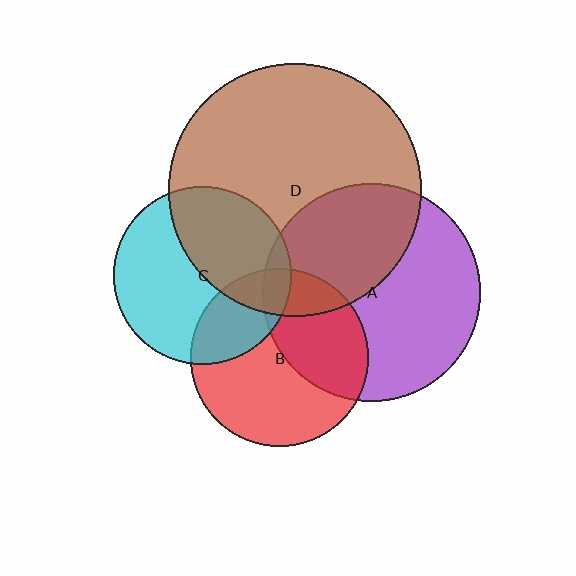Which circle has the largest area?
Circle D (brown).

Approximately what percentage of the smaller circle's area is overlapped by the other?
Approximately 25%.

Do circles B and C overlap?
Yes.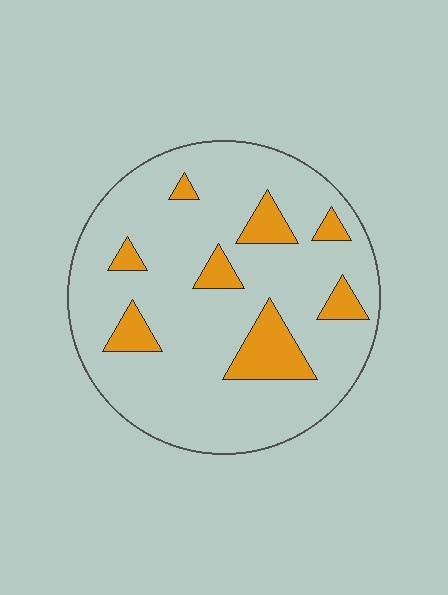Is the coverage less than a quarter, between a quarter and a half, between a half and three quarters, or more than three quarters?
Less than a quarter.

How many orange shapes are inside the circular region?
8.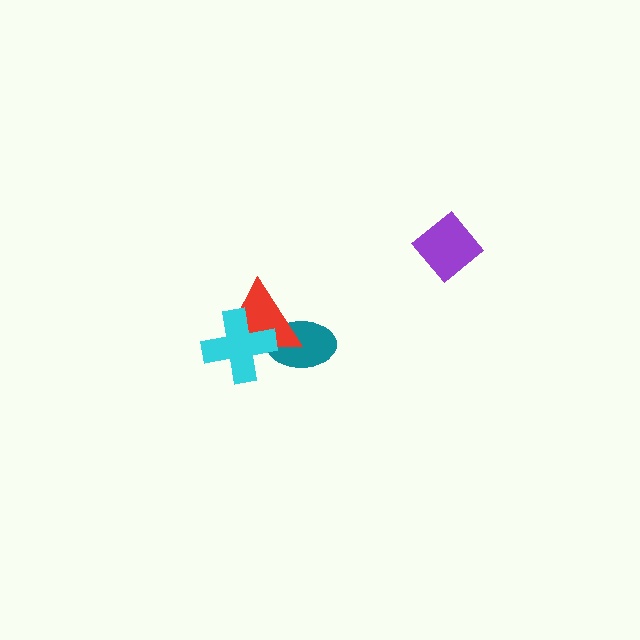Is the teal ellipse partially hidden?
Yes, it is partially covered by another shape.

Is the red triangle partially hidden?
Yes, it is partially covered by another shape.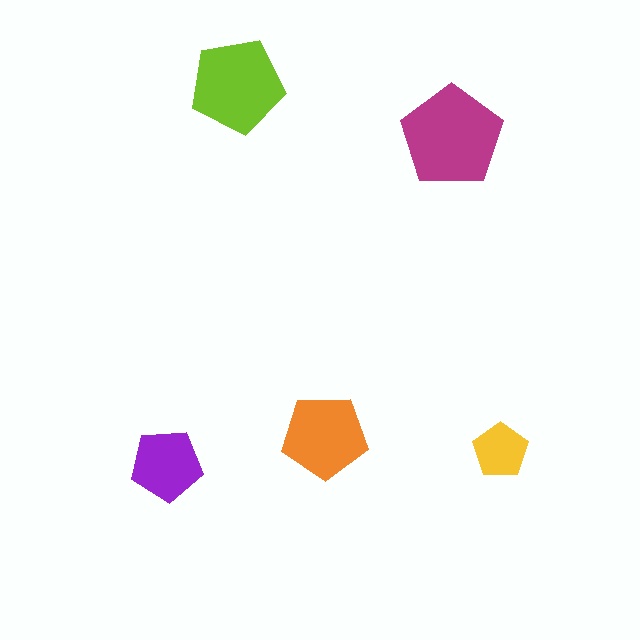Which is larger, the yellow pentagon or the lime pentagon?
The lime one.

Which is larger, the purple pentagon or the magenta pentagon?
The magenta one.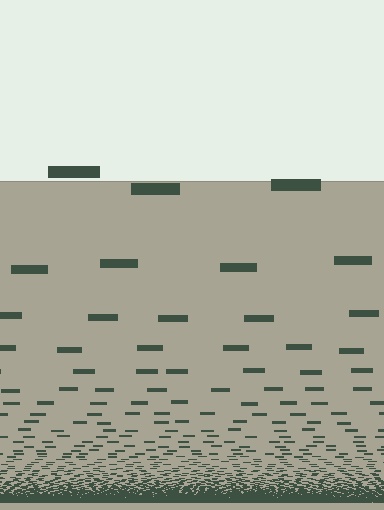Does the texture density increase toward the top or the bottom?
Density increases toward the bottom.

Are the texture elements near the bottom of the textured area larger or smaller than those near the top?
Smaller. The gradient is inverted — elements near the bottom are smaller and denser.